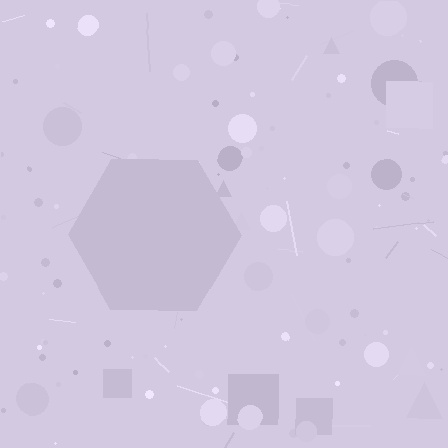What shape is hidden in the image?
A hexagon is hidden in the image.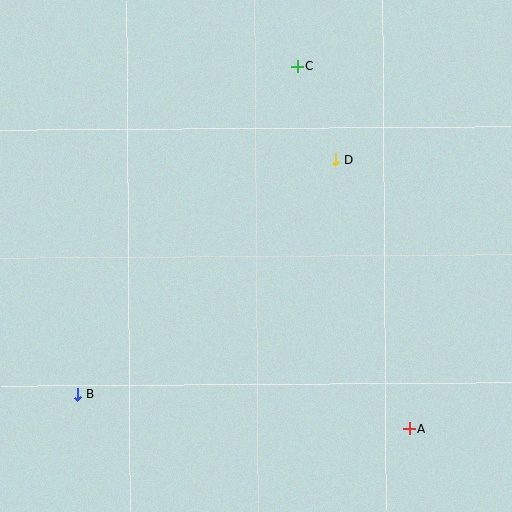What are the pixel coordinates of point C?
Point C is at (297, 66).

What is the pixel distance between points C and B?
The distance between C and B is 395 pixels.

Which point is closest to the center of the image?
Point D at (336, 160) is closest to the center.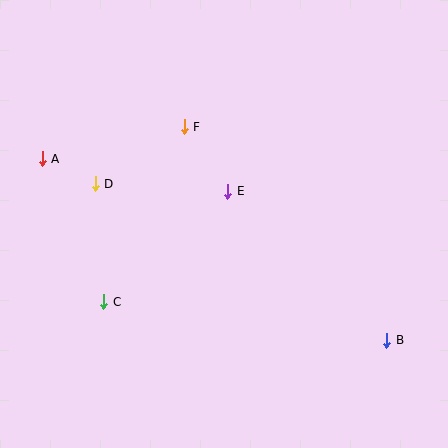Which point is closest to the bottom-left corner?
Point C is closest to the bottom-left corner.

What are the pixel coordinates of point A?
Point A is at (42, 159).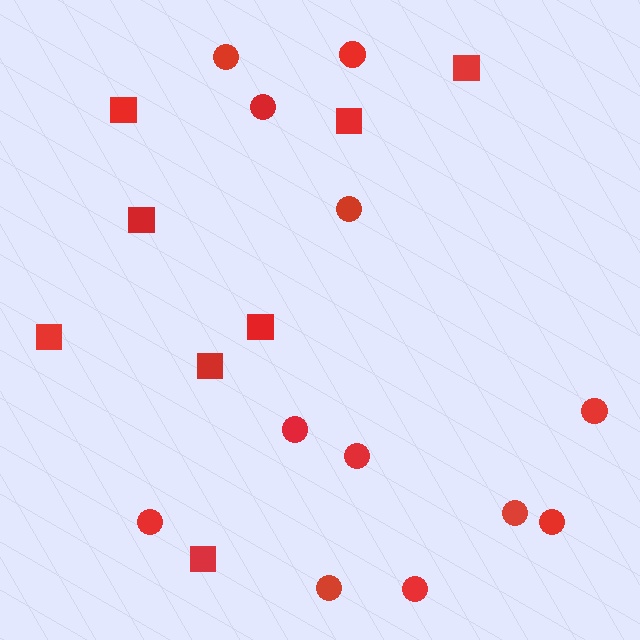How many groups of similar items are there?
There are 2 groups: one group of squares (8) and one group of circles (12).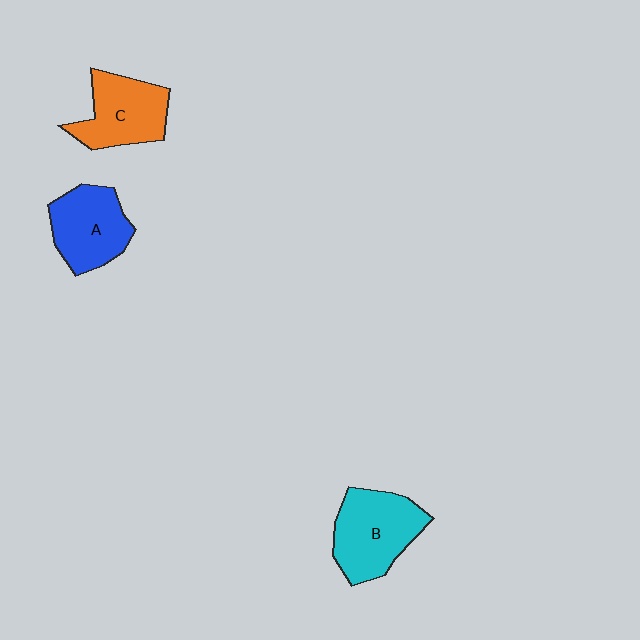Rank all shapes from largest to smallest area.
From largest to smallest: B (cyan), C (orange), A (blue).